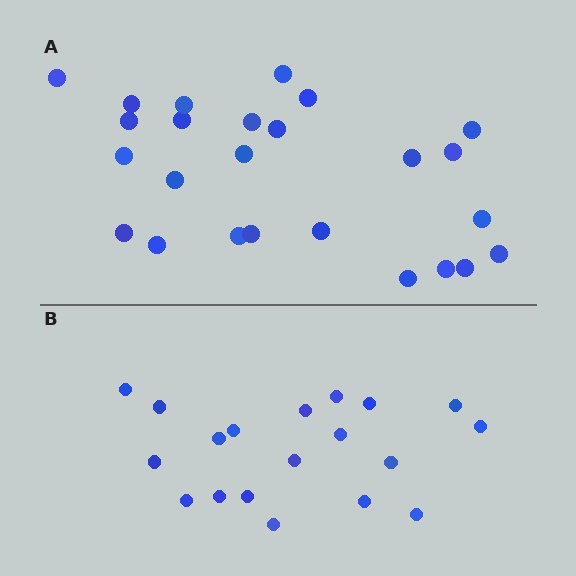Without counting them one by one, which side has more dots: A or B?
Region A (the top region) has more dots.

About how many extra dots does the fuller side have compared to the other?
Region A has about 6 more dots than region B.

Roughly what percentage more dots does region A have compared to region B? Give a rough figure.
About 30% more.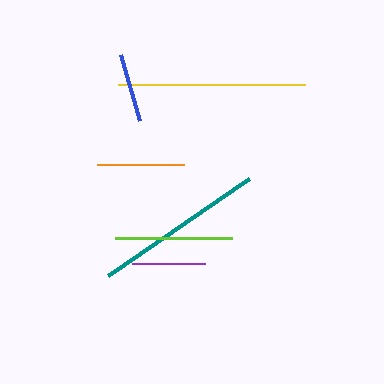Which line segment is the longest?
The yellow line is the longest at approximately 187 pixels.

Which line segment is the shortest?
The blue line is the shortest at approximately 69 pixels.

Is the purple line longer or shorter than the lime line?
The lime line is longer than the purple line.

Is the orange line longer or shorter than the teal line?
The teal line is longer than the orange line.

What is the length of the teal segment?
The teal segment is approximately 171 pixels long.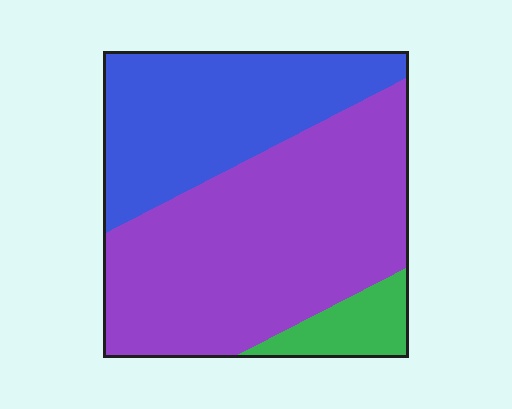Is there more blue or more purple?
Purple.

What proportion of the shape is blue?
Blue covers 34% of the shape.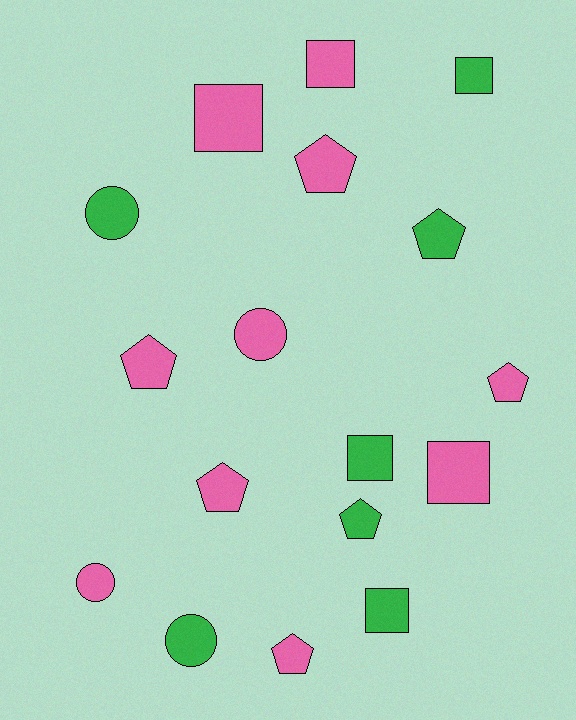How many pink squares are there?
There are 3 pink squares.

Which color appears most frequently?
Pink, with 10 objects.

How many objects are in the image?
There are 17 objects.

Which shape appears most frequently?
Pentagon, with 7 objects.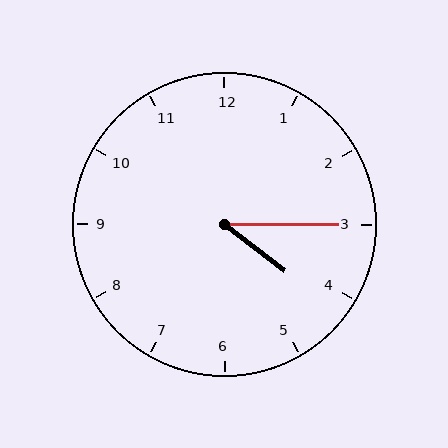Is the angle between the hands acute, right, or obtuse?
It is acute.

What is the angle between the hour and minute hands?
Approximately 38 degrees.